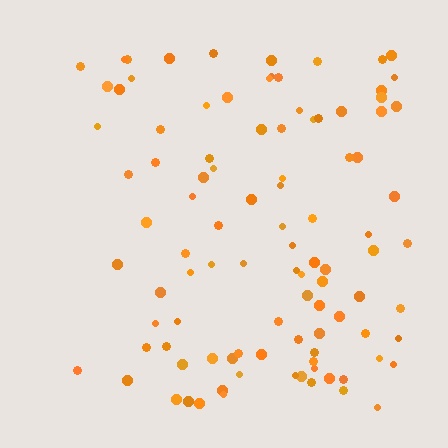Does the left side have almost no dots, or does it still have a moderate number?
Still a moderate number, just noticeably fewer than the right.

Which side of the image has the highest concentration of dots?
The right.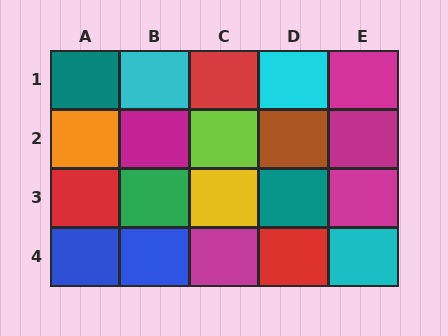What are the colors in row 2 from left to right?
Orange, magenta, lime, brown, magenta.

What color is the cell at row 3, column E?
Magenta.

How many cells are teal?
2 cells are teal.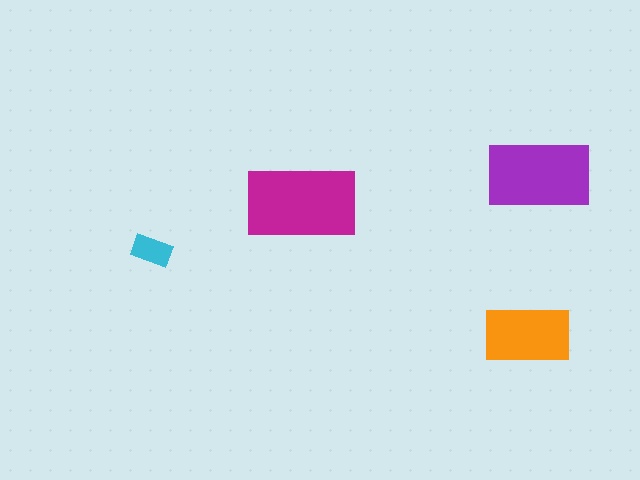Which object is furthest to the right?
The purple rectangle is rightmost.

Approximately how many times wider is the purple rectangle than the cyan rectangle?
About 2.5 times wider.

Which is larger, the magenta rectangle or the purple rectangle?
The magenta one.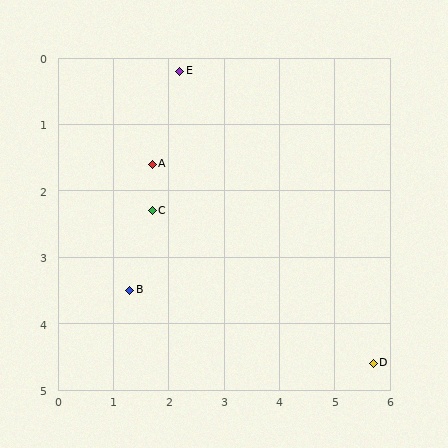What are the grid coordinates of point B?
Point B is at approximately (1.3, 3.5).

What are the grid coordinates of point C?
Point C is at approximately (1.7, 2.3).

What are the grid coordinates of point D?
Point D is at approximately (5.7, 4.6).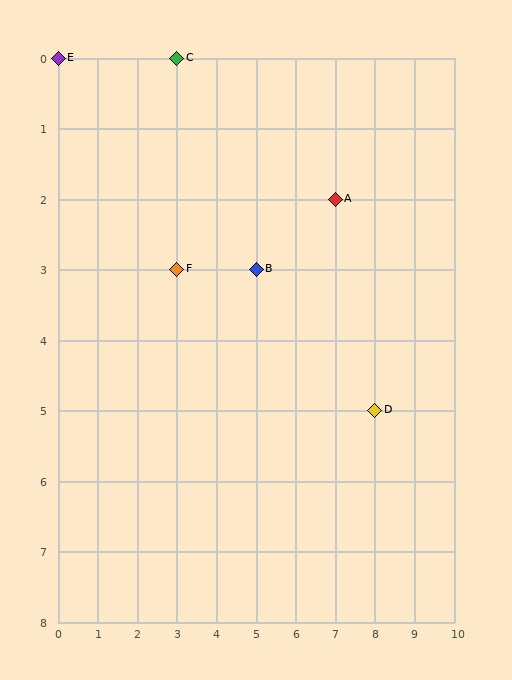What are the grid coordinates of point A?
Point A is at grid coordinates (7, 2).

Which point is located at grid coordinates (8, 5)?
Point D is at (8, 5).